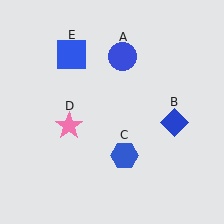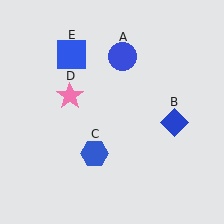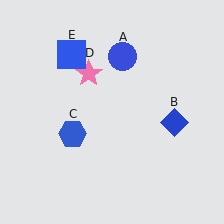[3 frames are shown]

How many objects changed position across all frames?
2 objects changed position: blue hexagon (object C), pink star (object D).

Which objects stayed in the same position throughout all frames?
Blue circle (object A) and blue diamond (object B) and blue square (object E) remained stationary.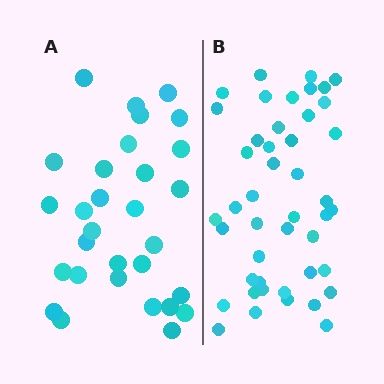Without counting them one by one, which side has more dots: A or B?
Region B (the right region) has more dots.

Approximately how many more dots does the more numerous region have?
Region B has approximately 15 more dots than region A.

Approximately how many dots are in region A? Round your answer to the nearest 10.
About 30 dots.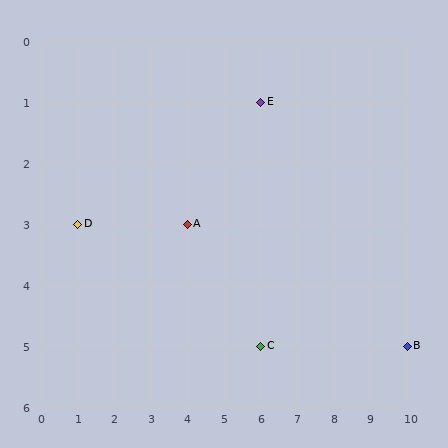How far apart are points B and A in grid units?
Points B and A are 6 columns and 2 rows apart (about 6.3 grid units diagonally).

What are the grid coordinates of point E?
Point E is at grid coordinates (6, 1).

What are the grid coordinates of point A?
Point A is at grid coordinates (4, 3).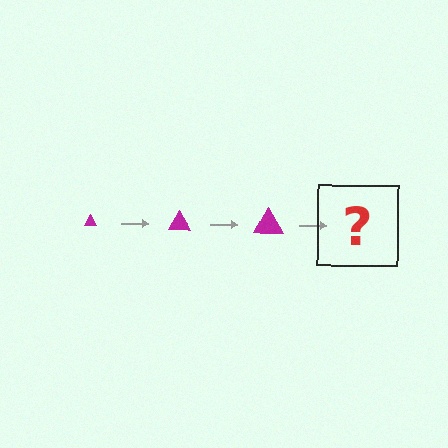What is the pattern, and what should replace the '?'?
The pattern is that the triangle gets progressively larger each step. The '?' should be a magenta triangle, larger than the previous one.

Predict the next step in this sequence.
The next step is a magenta triangle, larger than the previous one.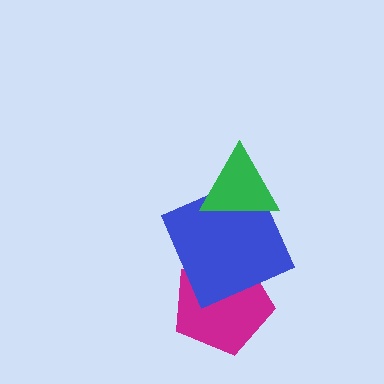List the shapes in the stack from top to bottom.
From top to bottom: the green triangle, the blue square, the magenta pentagon.